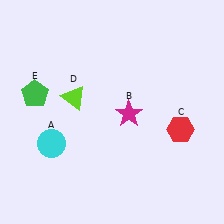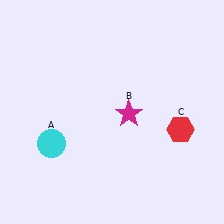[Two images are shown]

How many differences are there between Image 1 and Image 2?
There are 2 differences between the two images.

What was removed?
The green pentagon (E), the lime triangle (D) were removed in Image 2.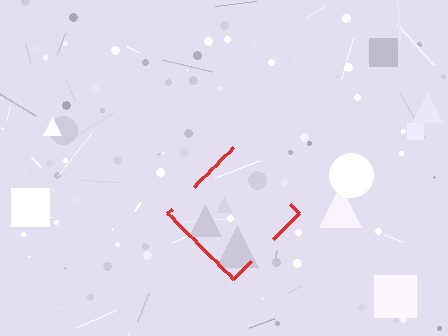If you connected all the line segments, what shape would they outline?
They would outline a diamond.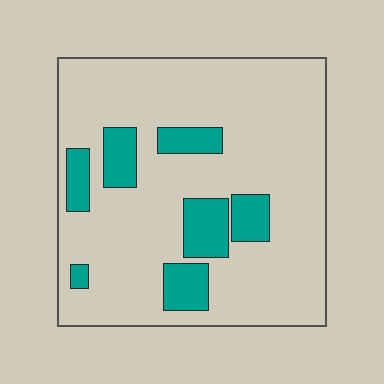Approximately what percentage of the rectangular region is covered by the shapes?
Approximately 15%.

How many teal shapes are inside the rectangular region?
7.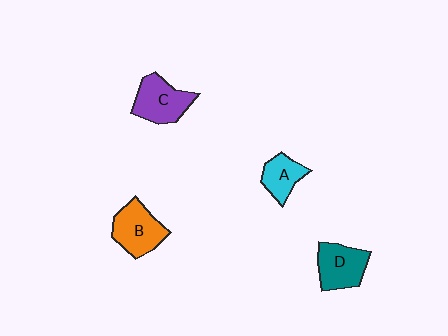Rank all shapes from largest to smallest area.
From largest to smallest: B (orange), C (purple), D (teal), A (cyan).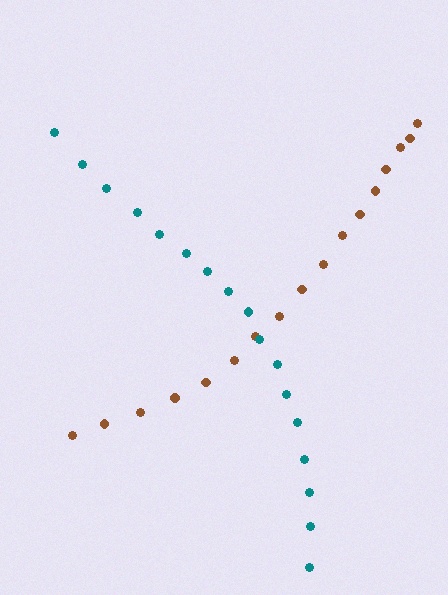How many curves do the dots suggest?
There are 2 distinct paths.